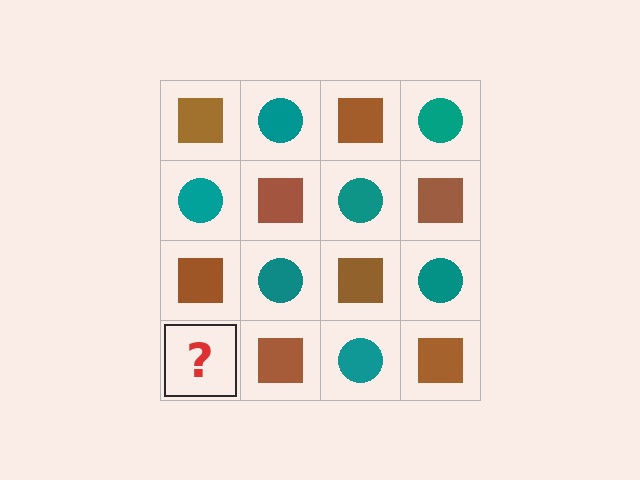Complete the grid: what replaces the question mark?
The question mark should be replaced with a teal circle.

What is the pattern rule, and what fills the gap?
The rule is that it alternates brown square and teal circle in a checkerboard pattern. The gap should be filled with a teal circle.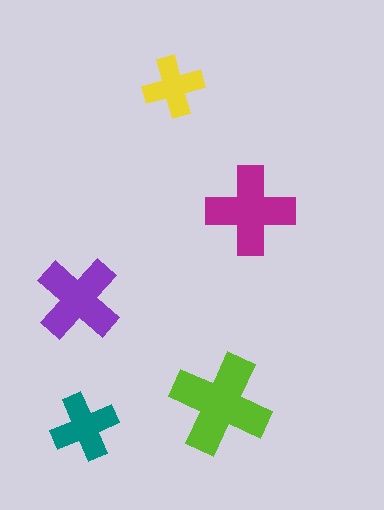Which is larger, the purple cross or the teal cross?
The purple one.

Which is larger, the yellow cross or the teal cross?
The teal one.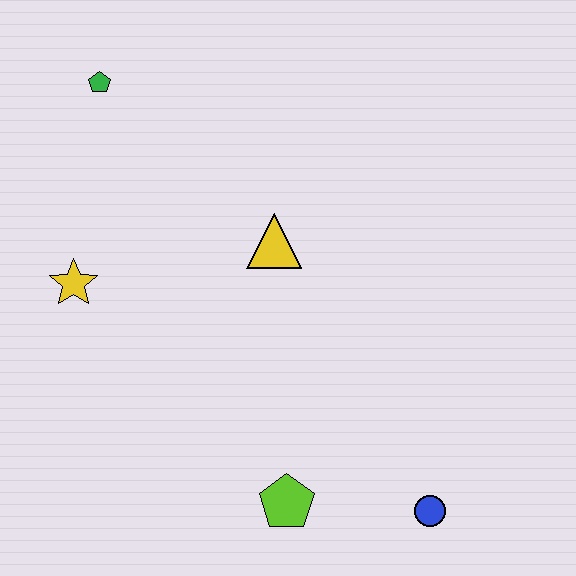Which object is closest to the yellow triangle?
The yellow star is closest to the yellow triangle.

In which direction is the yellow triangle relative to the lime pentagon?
The yellow triangle is above the lime pentagon.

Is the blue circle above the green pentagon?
No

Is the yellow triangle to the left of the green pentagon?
No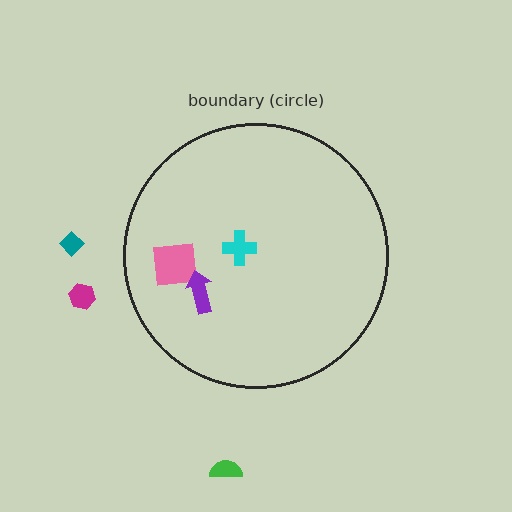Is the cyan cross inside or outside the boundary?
Inside.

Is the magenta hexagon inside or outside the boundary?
Outside.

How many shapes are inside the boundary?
3 inside, 3 outside.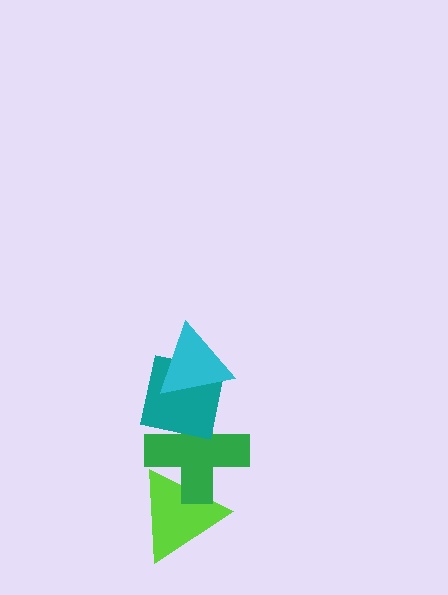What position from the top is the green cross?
The green cross is 3rd from the top.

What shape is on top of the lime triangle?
The green cross is on top of the lime triangle.